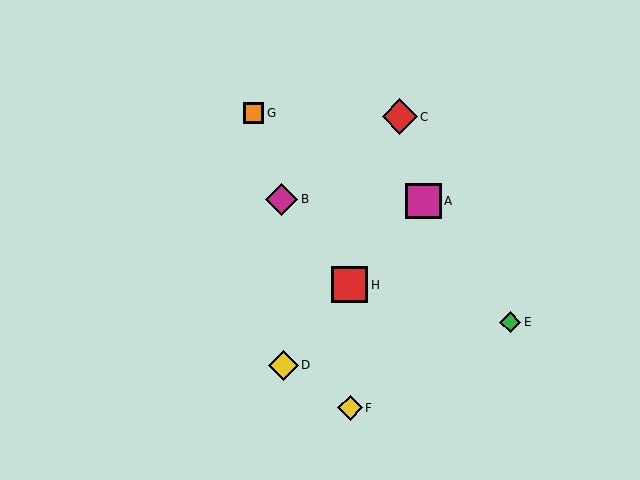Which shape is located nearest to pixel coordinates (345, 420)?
The yellow diamond (labeled F) at (350, 408) is nearest to that location.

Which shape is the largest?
The red square (labeled H) is the largest.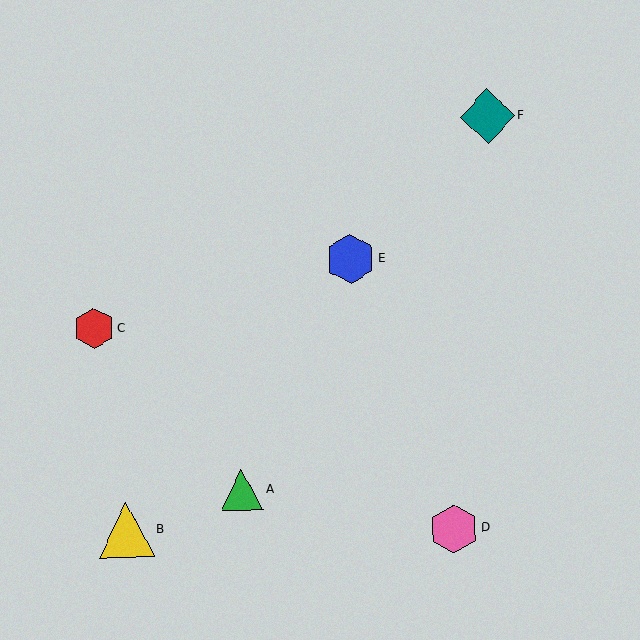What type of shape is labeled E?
Shape E is a blue hexagon.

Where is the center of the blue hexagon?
The center of the blue hexagon is at (350, 259).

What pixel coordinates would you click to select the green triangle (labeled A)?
Click at (242, 490) to select the green triangle A.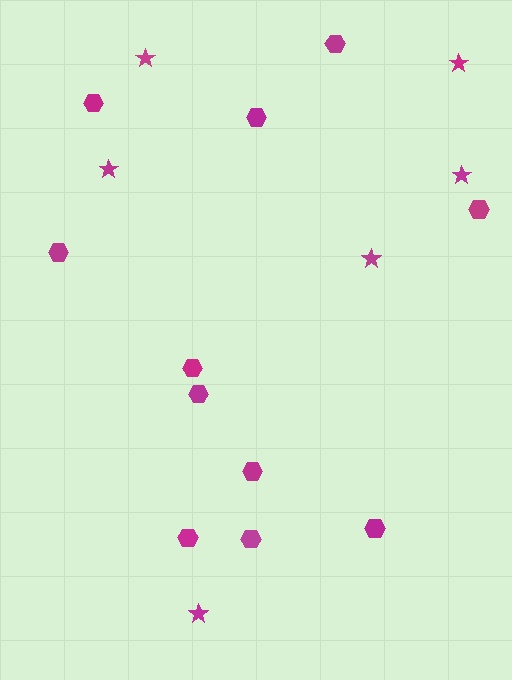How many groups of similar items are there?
There are 2 groups: one group of stars (6) and one group of hexagons (11).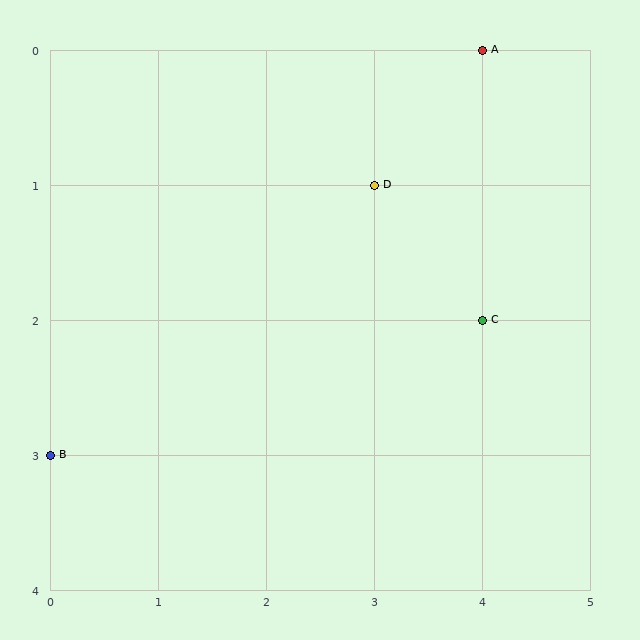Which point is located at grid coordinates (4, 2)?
Point C is at (4, 2).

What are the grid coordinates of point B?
Point B is at grid coordinates (0, 3).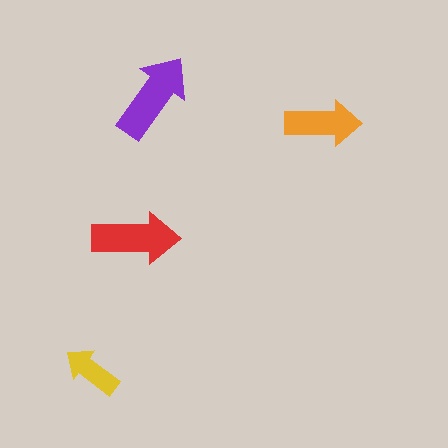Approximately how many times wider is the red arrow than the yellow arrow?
About 1.5 times wider.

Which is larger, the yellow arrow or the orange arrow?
The orange one.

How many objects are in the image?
There are 4 objects in the image.